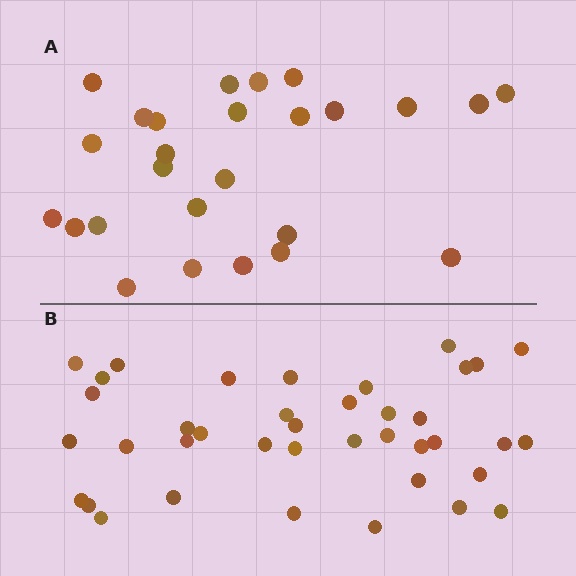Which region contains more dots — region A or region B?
Region B (the bottom region) has more dots.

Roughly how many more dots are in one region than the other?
Region B has approximately 15 more dots than region A.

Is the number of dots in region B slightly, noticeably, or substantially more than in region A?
Region B has substantially more. The ratio is roughly 1.5 to 1.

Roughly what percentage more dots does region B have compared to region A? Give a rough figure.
About 50% more.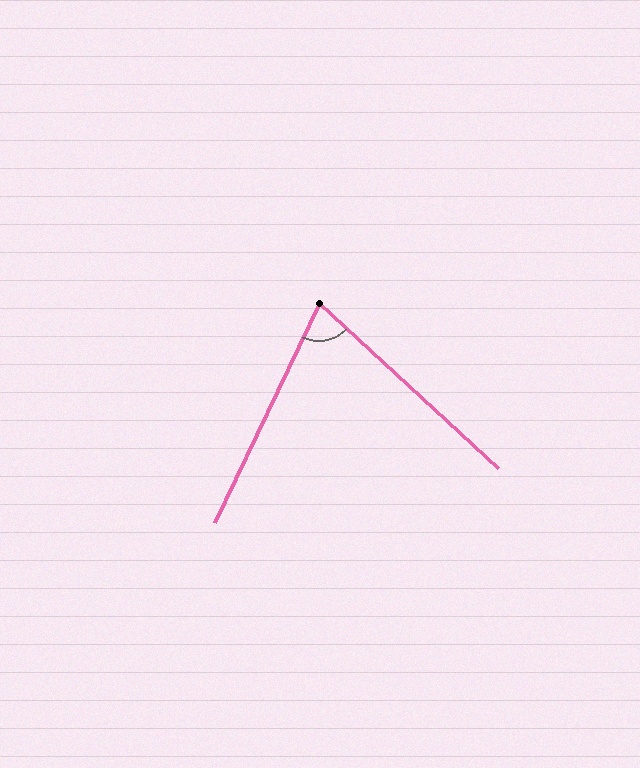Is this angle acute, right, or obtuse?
It is acute.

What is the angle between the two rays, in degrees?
Approximately 73 degrees.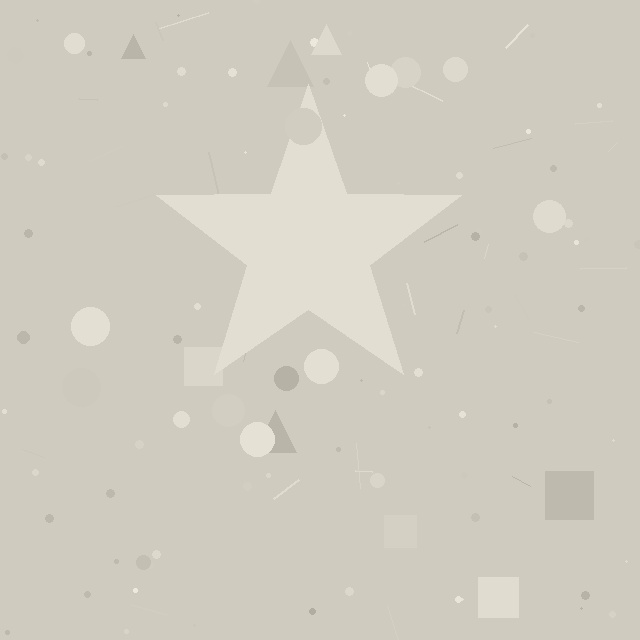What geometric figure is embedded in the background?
A star is embedded in the background.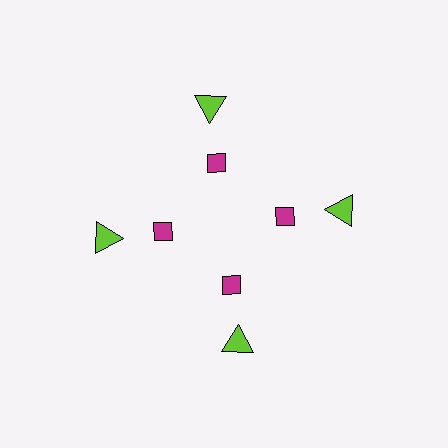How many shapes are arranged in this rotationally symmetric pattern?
There are 8 shapes, arranged in 4 groups of 2.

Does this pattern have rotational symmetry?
Yes, this pattern has 4-fold rotational symmetry. It looks the same after rotating 90 degrees around the center.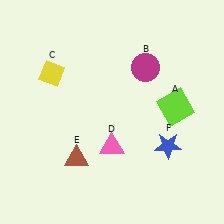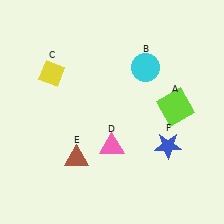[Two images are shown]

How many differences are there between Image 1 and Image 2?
There is 1 difference between the two images.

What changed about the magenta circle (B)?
In Image 1, B is magenta. In Image 2, it changed to cyan.